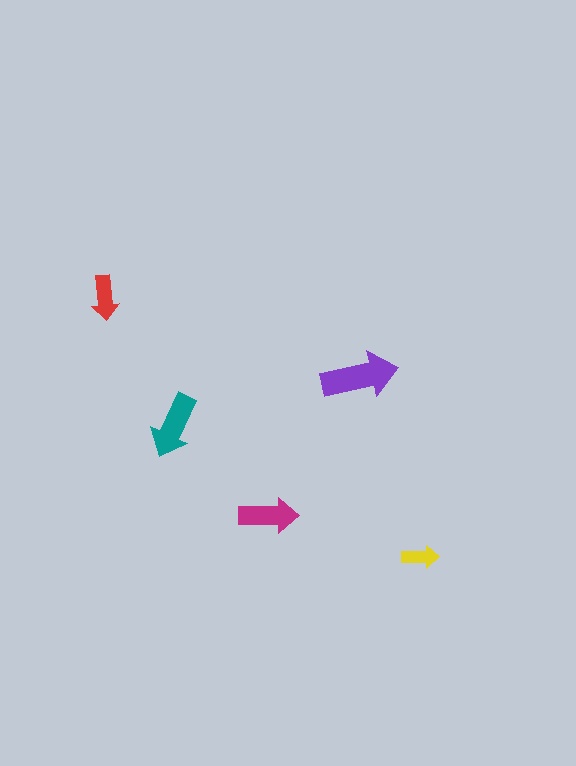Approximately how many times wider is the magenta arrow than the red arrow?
About 1.5 times wider.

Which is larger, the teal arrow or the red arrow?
The teal one.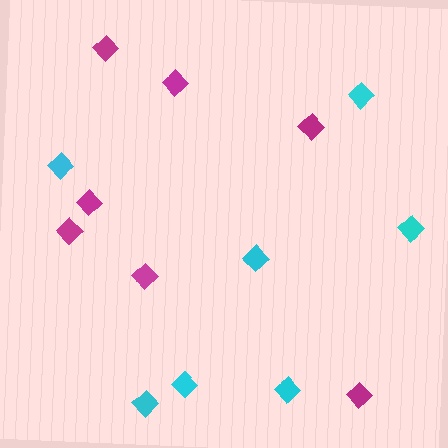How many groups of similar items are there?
There are 2 groups: one group of magenta diamonds (7) and one group of cyan diamonds (7).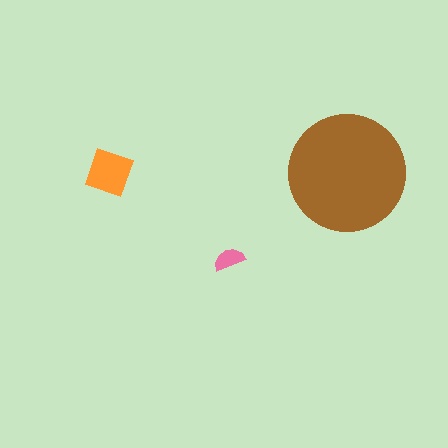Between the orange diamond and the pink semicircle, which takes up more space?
The orange diamond.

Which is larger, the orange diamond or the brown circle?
The brown circle.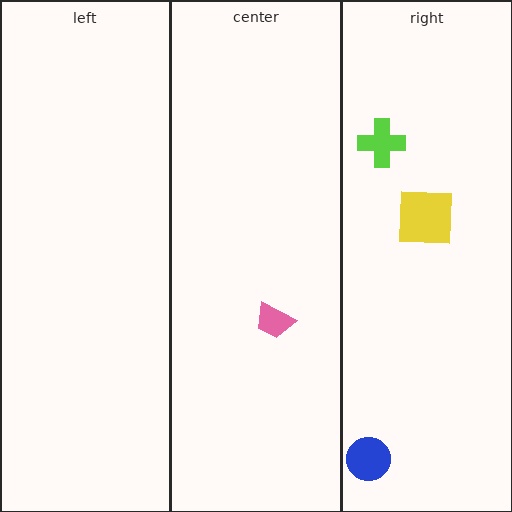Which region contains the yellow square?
The right region.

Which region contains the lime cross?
The right region.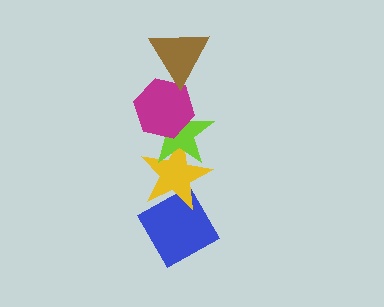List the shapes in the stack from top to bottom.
From top to bottom: the brown triangle, the magenta hexagon, the lime star, the yellow star, the blue diamond.